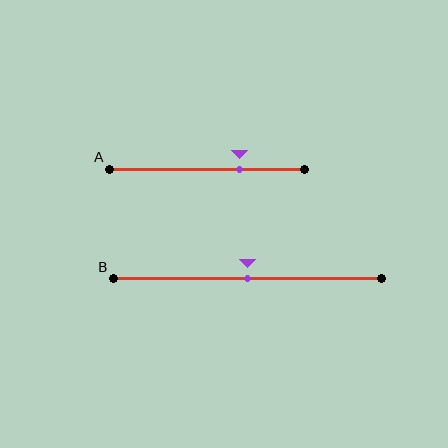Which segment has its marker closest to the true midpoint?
Segment B has its marker closest to the true midpoint.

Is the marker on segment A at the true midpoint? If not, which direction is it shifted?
No, the marker on segment A is shifted to the right by about 17% of the segment length.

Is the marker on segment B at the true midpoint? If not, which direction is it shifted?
Yes, the marker on segment B is at the true midpoint.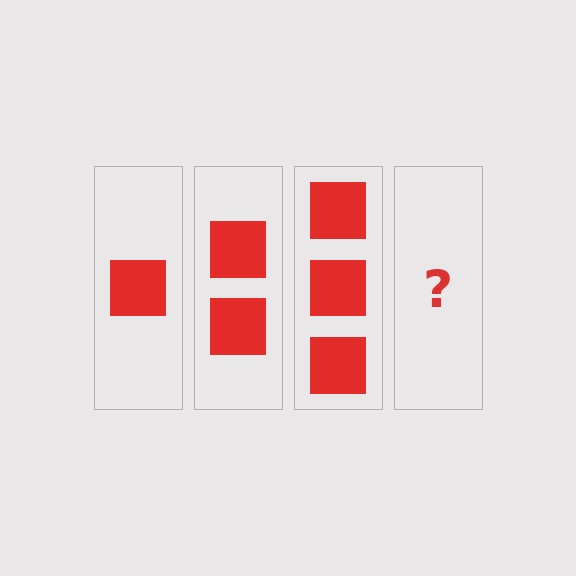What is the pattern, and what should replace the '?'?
The pattern is that each step adds one more square. The '?' should be 4 squares.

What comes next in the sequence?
The next element should be 4 squares.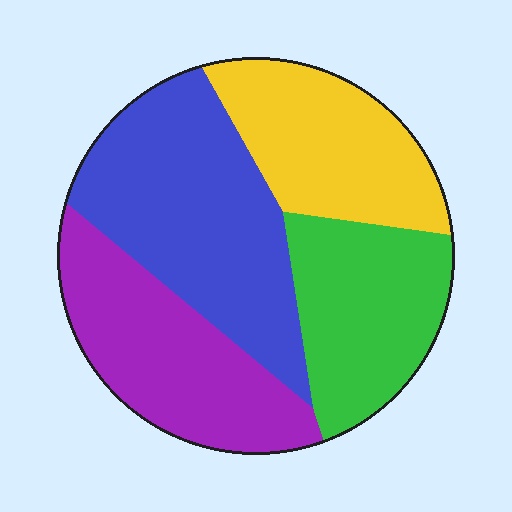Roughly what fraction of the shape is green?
Green covers about 20% of the shape.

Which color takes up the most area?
Blue, at roughly 30%.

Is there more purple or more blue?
Blue.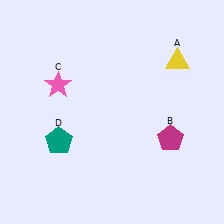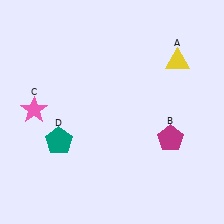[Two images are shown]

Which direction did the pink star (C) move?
The pink star (C) moved down.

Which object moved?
The pink star (C) moved down.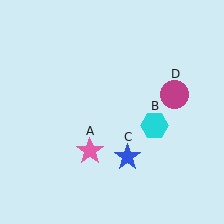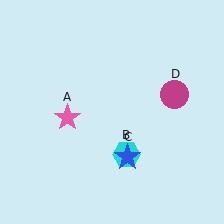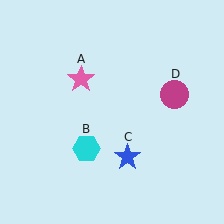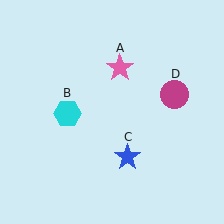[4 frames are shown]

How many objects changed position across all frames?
2 objects changed position: pink star (object A), cyan hexagon (object B).